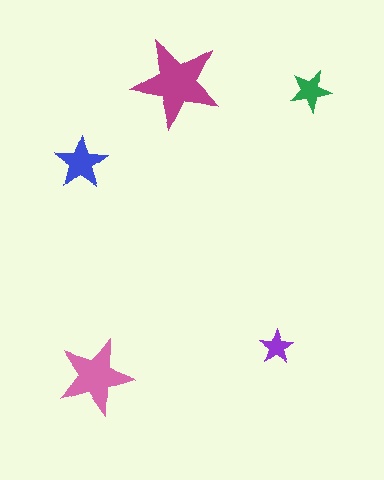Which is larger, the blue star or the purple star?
The blue one.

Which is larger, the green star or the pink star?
The pink one.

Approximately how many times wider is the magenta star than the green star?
About 2 times wider.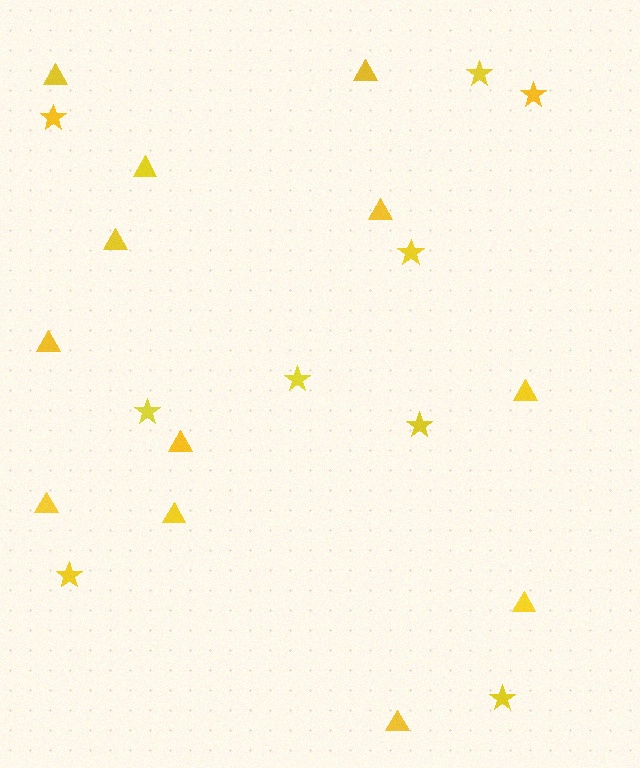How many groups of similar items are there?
There are 2 groups: one group of stars (9) and one group of triangles (12).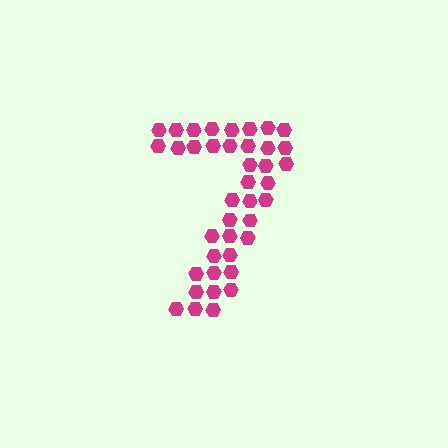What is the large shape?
The large shape is the digit 7.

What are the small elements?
The small elements are hexagons.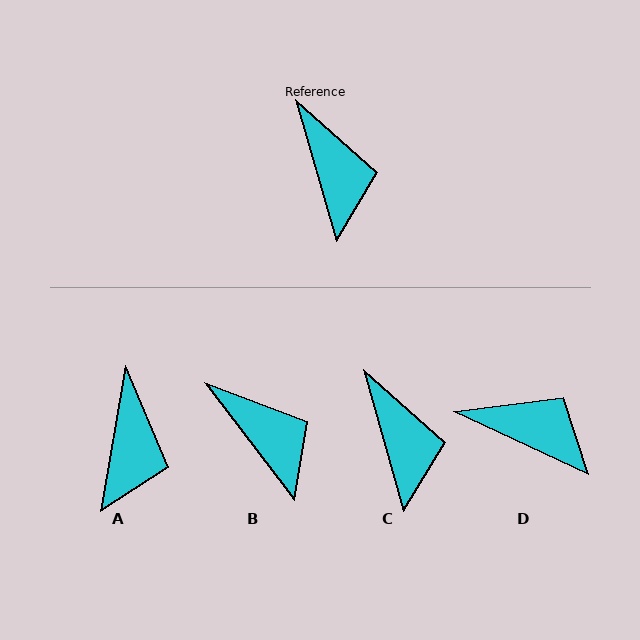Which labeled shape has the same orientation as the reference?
C.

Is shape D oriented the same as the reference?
No, it is off by about 49 degrees.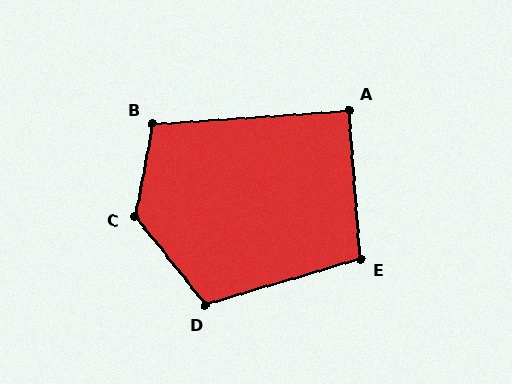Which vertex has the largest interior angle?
C, at approximately 130 degrees.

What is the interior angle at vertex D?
Approximately 112 degrees (obtuse).